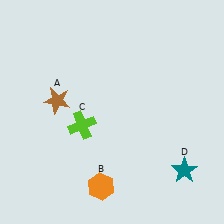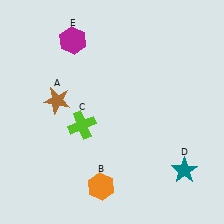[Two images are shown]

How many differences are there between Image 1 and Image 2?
There is 1 difference between the two images.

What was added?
A magenta hexagon (E) was added in Image 2.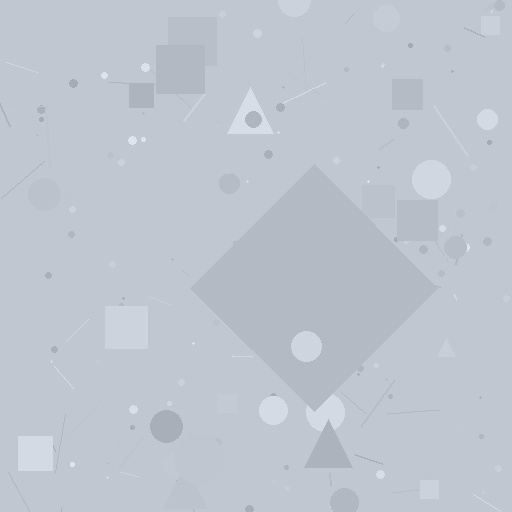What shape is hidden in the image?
A diamond is hidden in the image.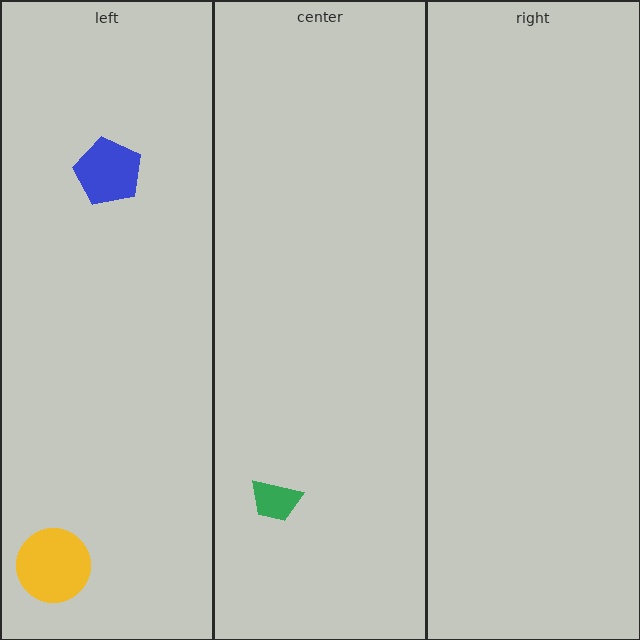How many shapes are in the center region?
1.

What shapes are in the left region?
The blue pentagon, the yellow circle.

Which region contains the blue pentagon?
The left region.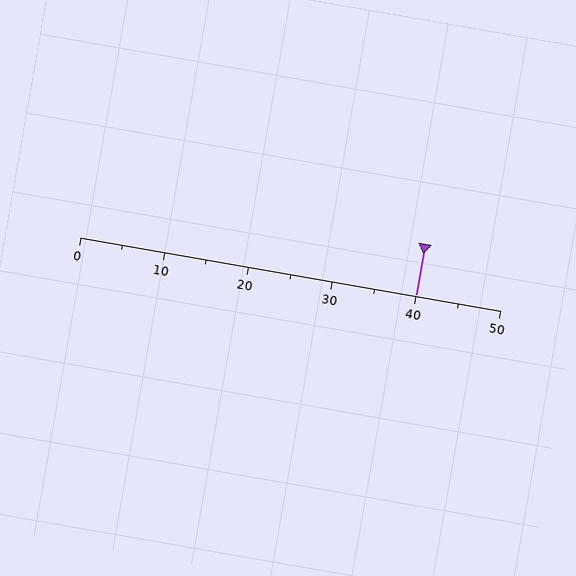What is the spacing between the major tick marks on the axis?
The major ticks are spaced 10 apart.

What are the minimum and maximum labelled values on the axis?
The axis runs from 0 to 50.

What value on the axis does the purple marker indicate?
The marker indicates approximately 40.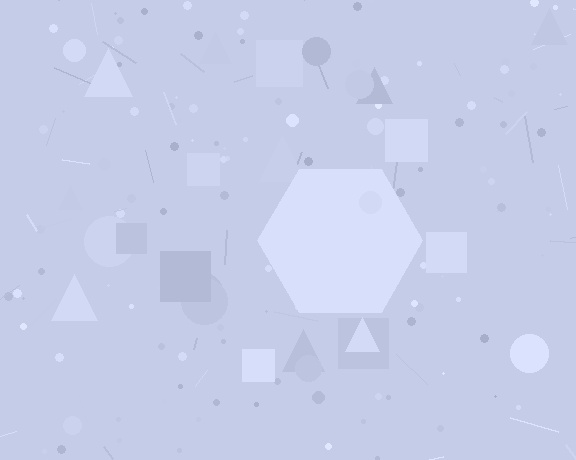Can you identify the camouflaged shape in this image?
The camouflaged shape is a hexagon.